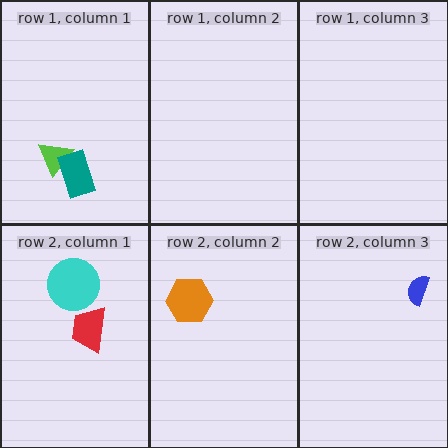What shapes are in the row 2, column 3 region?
The blue semicircle.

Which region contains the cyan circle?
The row 2, column 1 region.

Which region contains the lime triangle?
The row 1, column 1 region.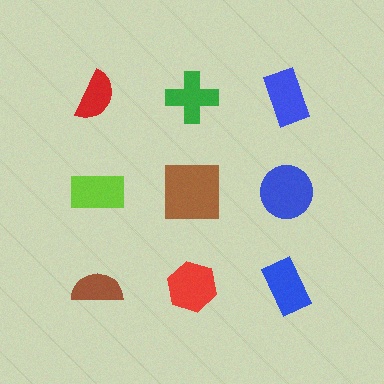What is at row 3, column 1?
A brown semicircle.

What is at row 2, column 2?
A brown square.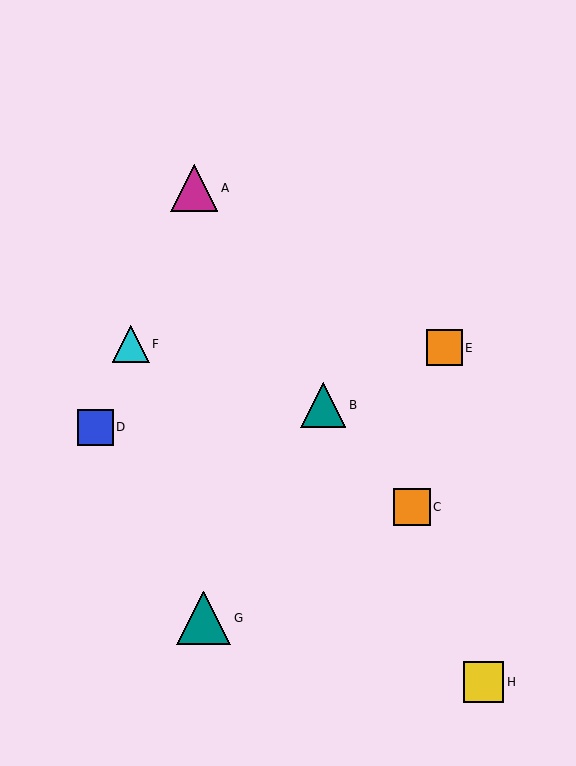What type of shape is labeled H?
Shape H is a yellow square.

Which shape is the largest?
The teal triangle (labeled G) is the largest.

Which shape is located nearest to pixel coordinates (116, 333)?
The cyan triangle (labeled F) at (131, 344) is nearest to that location.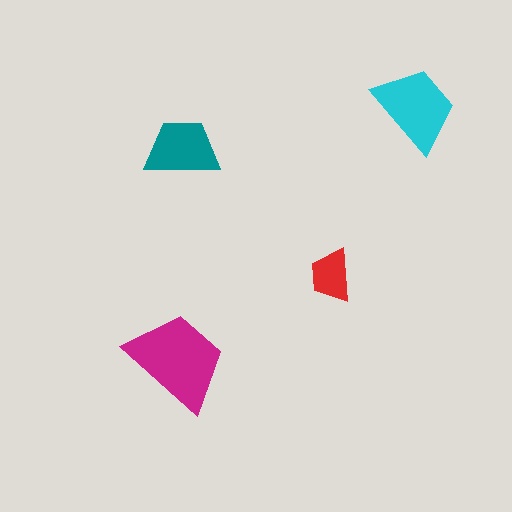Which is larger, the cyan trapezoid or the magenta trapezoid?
The magenta one.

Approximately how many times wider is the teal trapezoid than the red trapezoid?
About 1.5 times wider.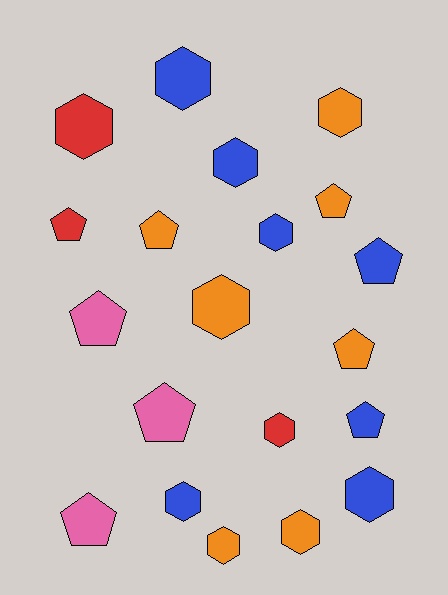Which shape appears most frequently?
Hexagon, with 11 objects.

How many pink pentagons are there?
There are 3 pink pentagons.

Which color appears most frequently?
Orange, with 7 objects.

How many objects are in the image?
There are 20 objects.